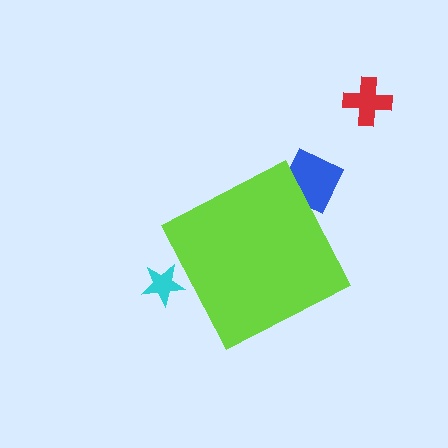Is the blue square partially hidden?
Yes, the blue square is partially hidden behind the lime diamond.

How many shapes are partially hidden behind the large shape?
2 shapes are partially hidden.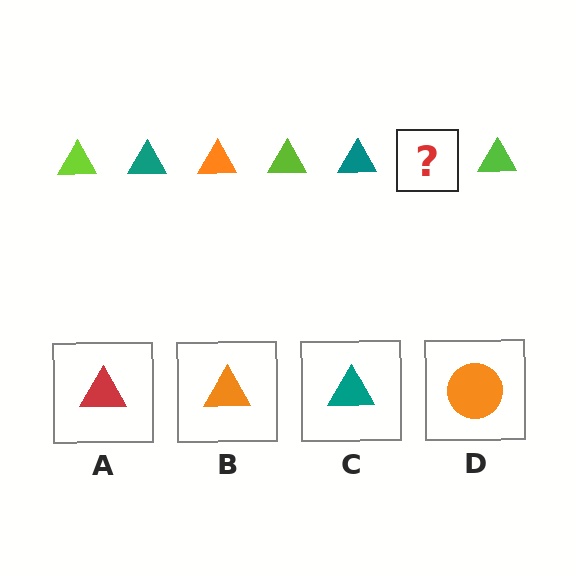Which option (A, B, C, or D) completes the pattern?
B.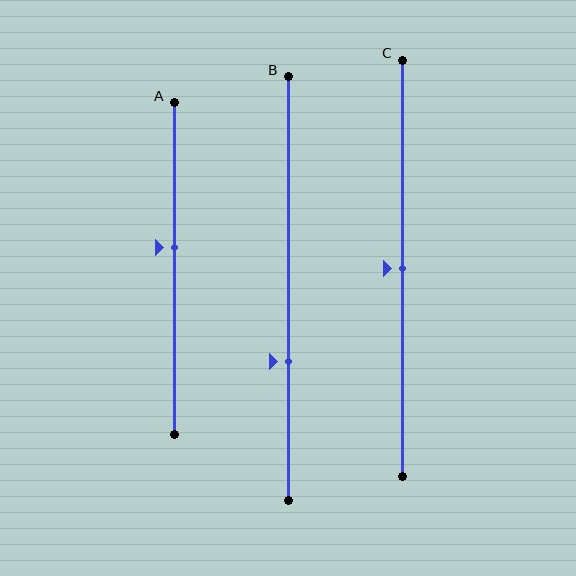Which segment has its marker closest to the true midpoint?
Segment C has its marker closest to the true midpoint.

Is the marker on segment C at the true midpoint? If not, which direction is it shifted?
Yes, the marker on segment C is at the true midpoint.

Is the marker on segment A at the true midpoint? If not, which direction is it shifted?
No, the marker on segment A is shifted upward by about 6% of the segment length.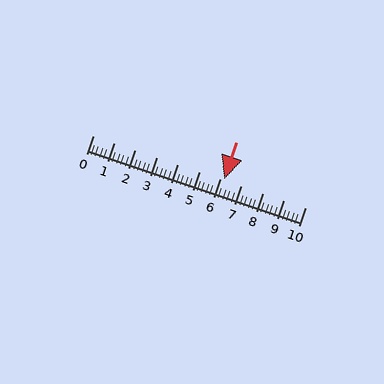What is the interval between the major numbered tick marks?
The major tick marks are spaced 1 units apart.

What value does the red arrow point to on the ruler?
The red arrow points to approximately 6.2.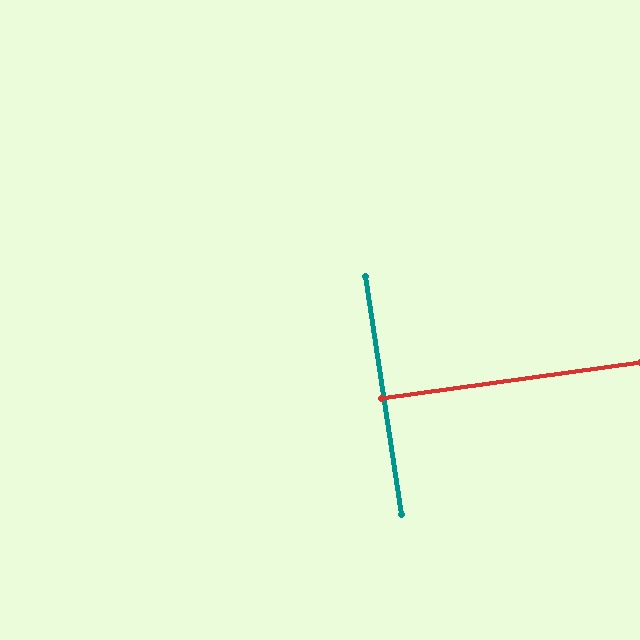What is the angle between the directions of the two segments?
Approximately 89 degrees.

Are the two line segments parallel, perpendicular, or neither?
Perpendicular — they meet at approximately 89°.